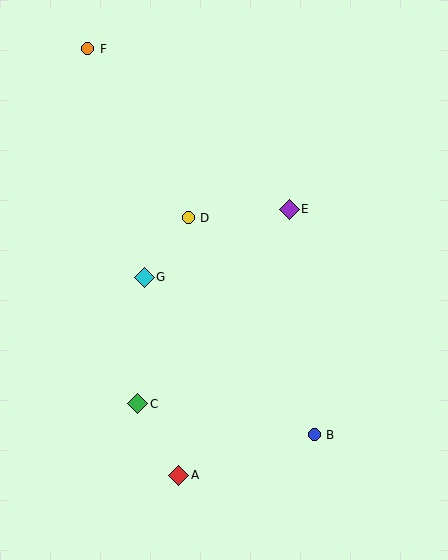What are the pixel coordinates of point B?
Point B is at (314, 435).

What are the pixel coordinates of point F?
Point F is at (88, 49).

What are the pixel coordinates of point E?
Point E is at (289, 209).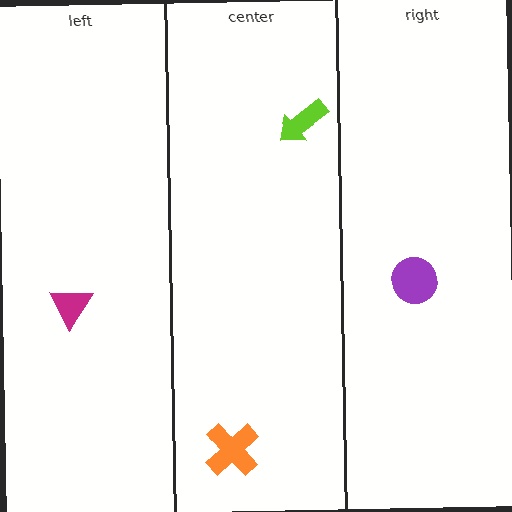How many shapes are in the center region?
2.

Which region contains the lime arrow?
The center region.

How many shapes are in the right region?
1.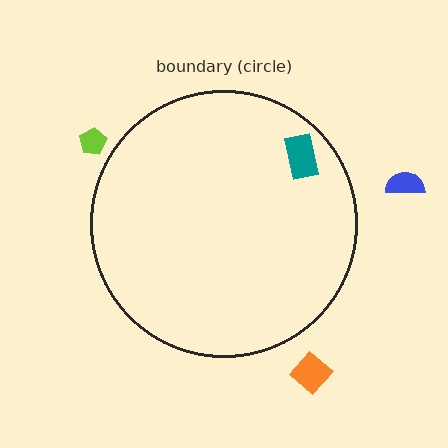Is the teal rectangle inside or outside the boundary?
Inside.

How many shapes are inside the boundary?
1 inside, 3 outside.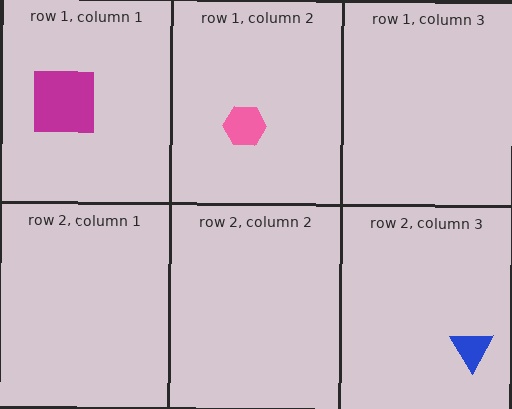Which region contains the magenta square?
The row 1, column 1 region.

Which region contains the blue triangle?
The row 2, column 3 region.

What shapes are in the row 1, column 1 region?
The magenta square.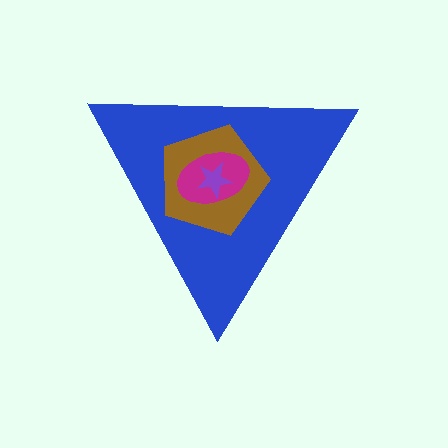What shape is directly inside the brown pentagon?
The magenta ellipse.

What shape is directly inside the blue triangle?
The brown pentagon.